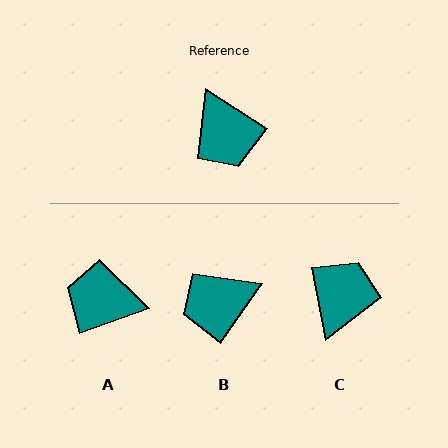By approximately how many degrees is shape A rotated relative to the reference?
Approximately 128 degrees clockwise.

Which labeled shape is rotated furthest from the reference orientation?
C, about 134 degrees away.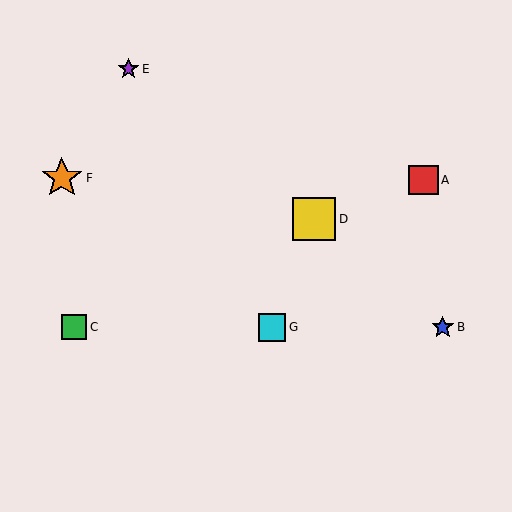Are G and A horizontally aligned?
No, G is at y≈327 and A is at y≈180.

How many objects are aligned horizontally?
3 objects (B, C, G) are aligned horizontally.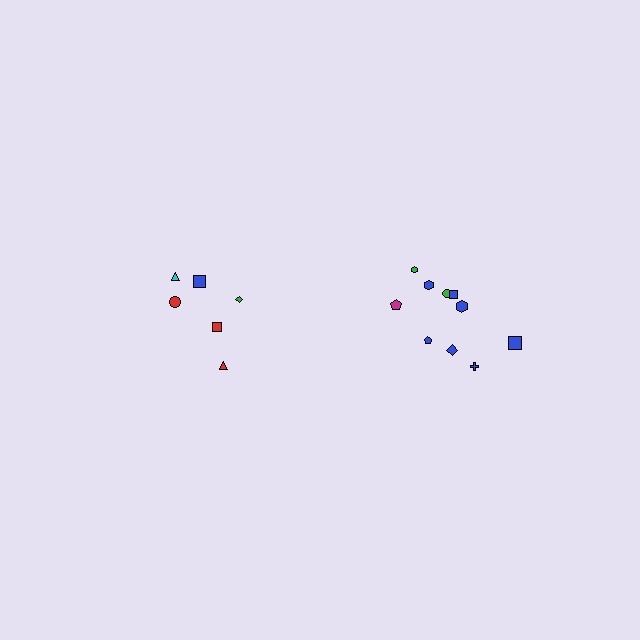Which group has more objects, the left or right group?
The right group.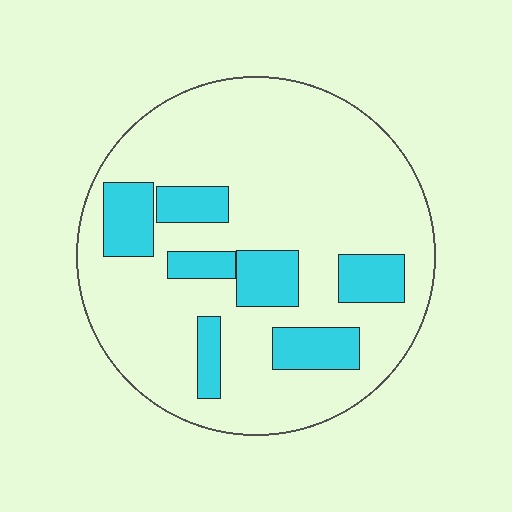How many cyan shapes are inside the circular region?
7.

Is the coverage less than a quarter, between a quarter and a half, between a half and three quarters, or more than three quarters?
Less than a quarter.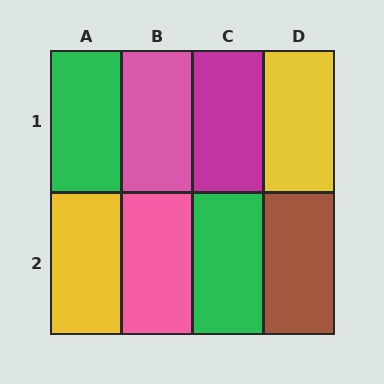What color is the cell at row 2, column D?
Brown.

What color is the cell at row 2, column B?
Pink.